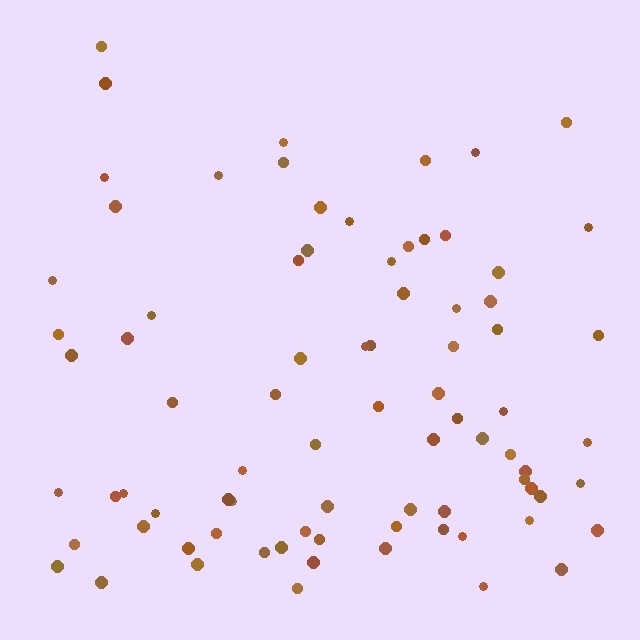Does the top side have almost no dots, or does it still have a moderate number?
Still a moderate number, just noticeably fewer than the bottom.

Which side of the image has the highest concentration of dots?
The bottom.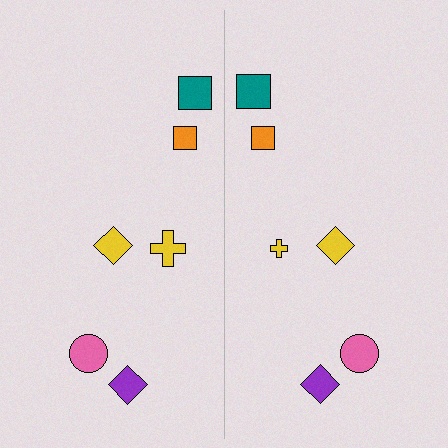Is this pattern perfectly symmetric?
No, the pattern is not perfectly symmetric. The yellow cross on the right side has a different size than its mirror counterpart.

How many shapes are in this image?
There are 12 shapes in this image.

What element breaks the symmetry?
The yellow cross on the right side has a different size than its mirror counterpart.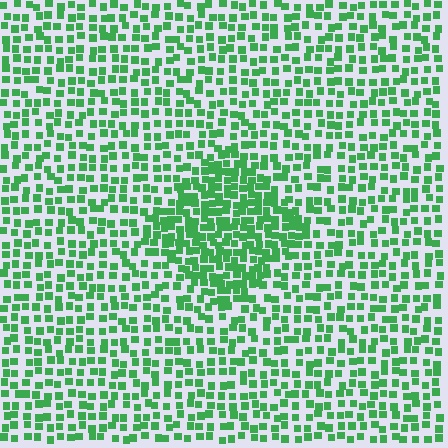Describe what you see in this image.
The image contains small green elements arranged at two different densities. A diamond-shaped region is visible where the elements are more densely packed than the surrounding area.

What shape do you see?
I see a diamond.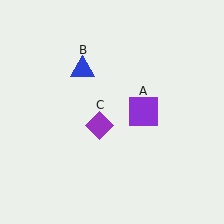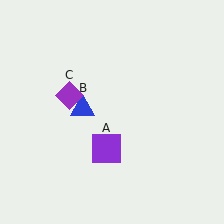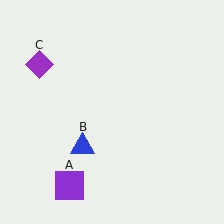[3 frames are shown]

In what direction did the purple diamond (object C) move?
The purple diamond (object C) moved up and to the left.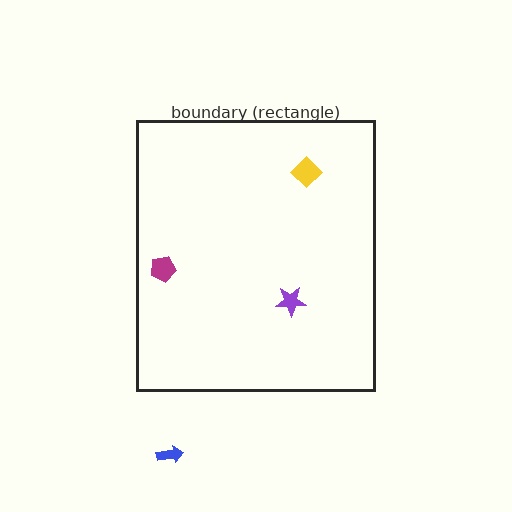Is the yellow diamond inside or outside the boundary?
Inside.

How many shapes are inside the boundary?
3 inside, 1 outside.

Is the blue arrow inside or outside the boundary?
Outside.